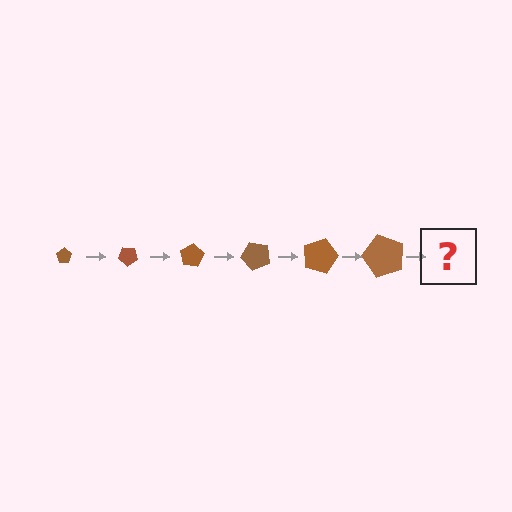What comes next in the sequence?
The next element should be a pentagon, larger than the previous one and rotated 240 degrees from the start.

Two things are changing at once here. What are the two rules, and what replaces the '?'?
The two rules are that the pentagon grows larger each step and it rotates 40 degrees each step. The '?' should be a pentagon, larger than the previous one and rotated 240 degrees from the start.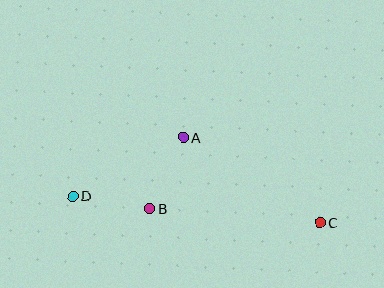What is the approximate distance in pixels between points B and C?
The distance between B and C is approximately 171 pixels.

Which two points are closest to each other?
Points B and D are closest to each other.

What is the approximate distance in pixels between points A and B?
The distance between A and B is approximately 79 pixels.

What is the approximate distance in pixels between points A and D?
The distance between A and D is approximately 125 pixels.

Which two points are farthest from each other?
Points C and D are farthest from each other.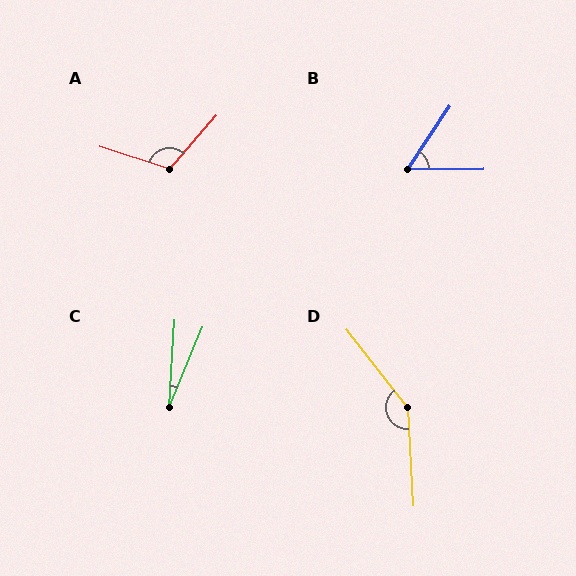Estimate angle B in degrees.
Approximately 56 degrees.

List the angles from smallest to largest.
C (19°), B (56°), A (113°), D (146°).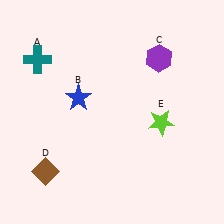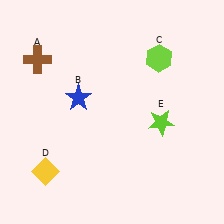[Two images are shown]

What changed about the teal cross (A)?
In Image 1, A is teal. In Image 2, it changed to brown.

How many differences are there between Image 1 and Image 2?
There are 3 differences between the two images.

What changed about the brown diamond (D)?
In Image 1, D is brown. In Image 2, it changed to yellow.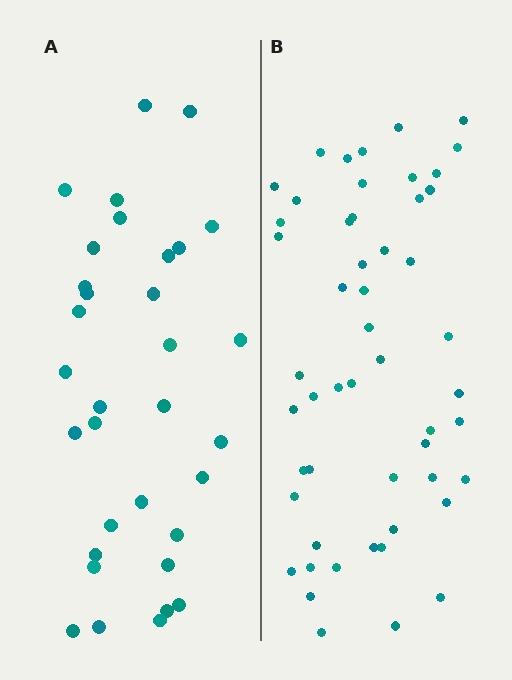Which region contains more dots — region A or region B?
Region B (the right region) has more dots.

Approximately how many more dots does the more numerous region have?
Region B has approximately 20 more dots than region A.